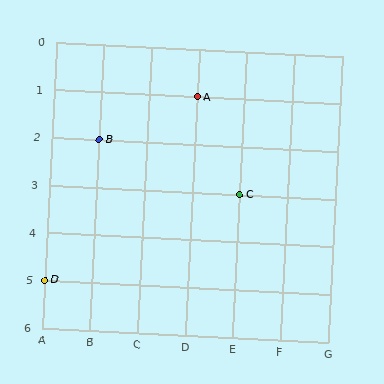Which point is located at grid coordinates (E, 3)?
Point C is at (E, 3).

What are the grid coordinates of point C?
Point C is at grid coordinates (E, 3).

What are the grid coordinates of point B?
Point B is at grid coordinates (B, 2).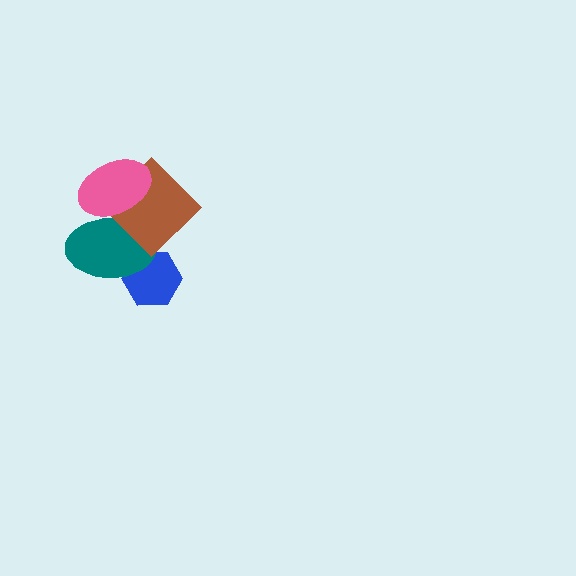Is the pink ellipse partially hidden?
No, no other shape covers it.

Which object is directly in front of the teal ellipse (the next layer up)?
The brown diamond is directly in front of the teal ellipse.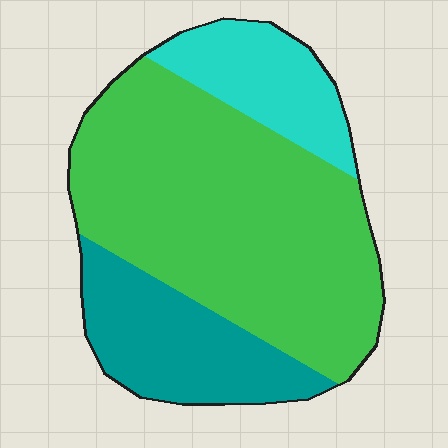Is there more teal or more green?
Green.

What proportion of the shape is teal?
Teal takes up less than a quarter of the shape.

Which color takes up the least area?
Cyan, at roughly 15%.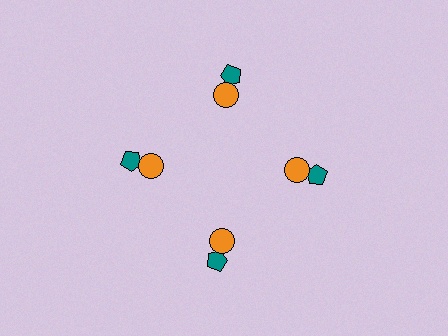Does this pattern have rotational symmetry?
Yes, this pattern has 4-fold rotational symmetry. It looks the same after rotating 90 degrees around the center.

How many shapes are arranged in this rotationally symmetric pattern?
There are 8 shapes, arranged in 4 groups of 2.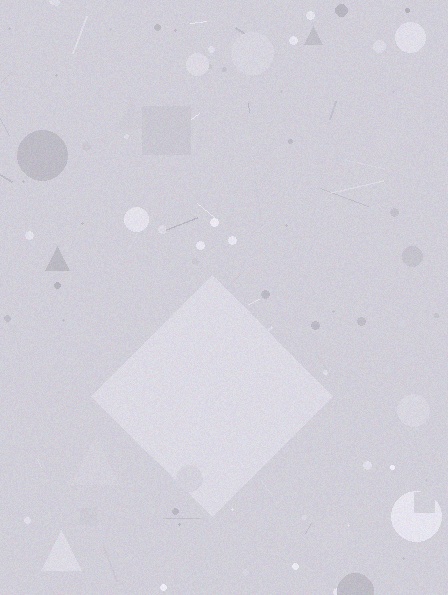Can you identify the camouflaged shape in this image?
The camouflaged shape is a diamond.